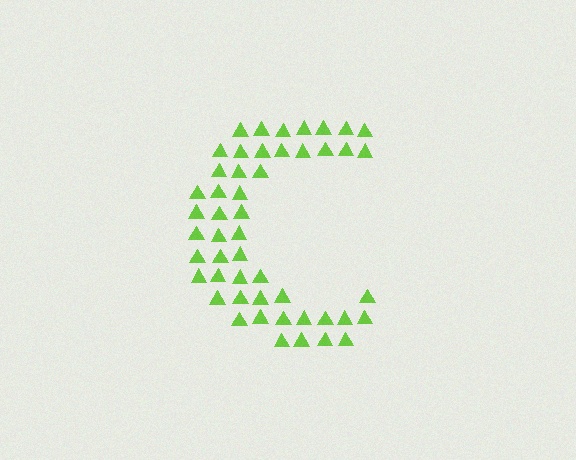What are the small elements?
The small elements are triangles.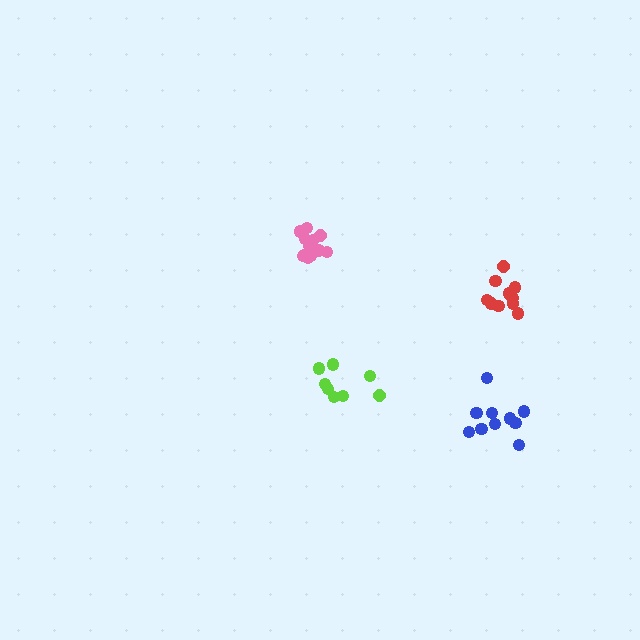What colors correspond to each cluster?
The clusters are colored: lime, red, pink, blue.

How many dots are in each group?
Group 1: 8 dots, Group 2: 11 dots, Group 3: 12 dots, Group 4: 10 dots (41 total).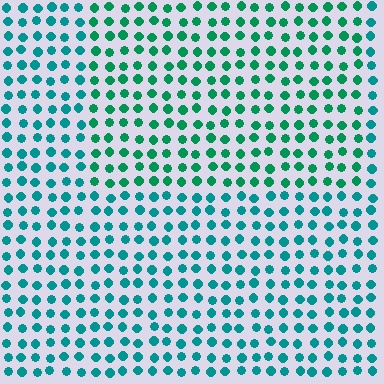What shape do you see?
I see a rectangle.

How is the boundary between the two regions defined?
The boundary is defined purely by a slight shift in hue (about 24 degrees). Spacing, size, and orientation are identical on both sides.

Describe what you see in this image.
The image is filled with small teal elements in a uniform arrangement. A rectangle-shaped region is visible where the elements are tinted to a slightly different hue, forming a subtle color boundary.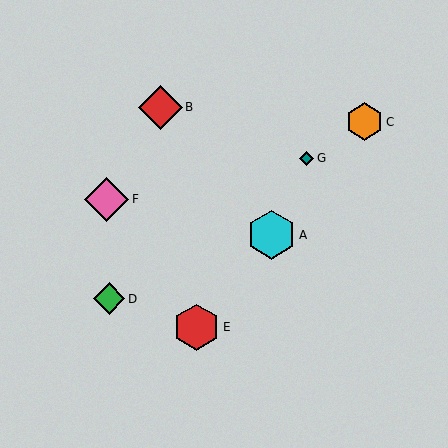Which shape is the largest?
The cyan hexagon (labeled A) is the largest.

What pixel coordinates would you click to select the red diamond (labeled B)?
Click at (160, 107) to select the red diamond B.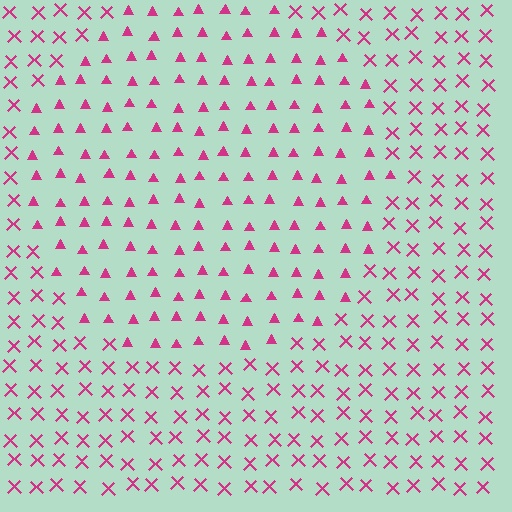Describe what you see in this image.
The image is filled with small magenta elements arranged in a uniform grid. A circle-shaped region contains triangles, while the surrounding area contains X marks. The boundary is defined purely by the change in element shape.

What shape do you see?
I see a circle.